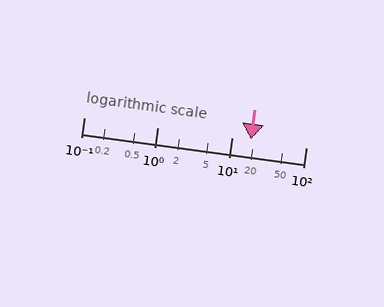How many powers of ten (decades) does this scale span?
The scale spans 3 decades, from 0.1 to 100.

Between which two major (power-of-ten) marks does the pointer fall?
The pointer is between 10 and 100.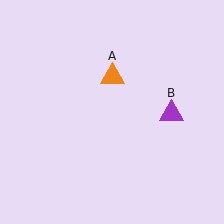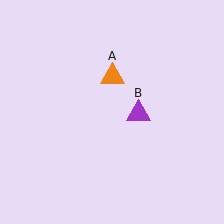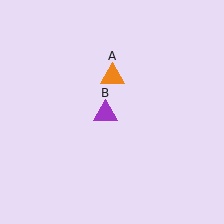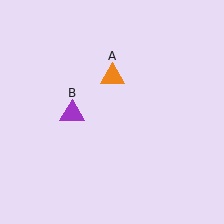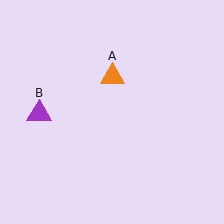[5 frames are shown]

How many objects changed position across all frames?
1 object changed position: purple triangle (object B).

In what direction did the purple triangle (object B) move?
The purple triangle (object B) moved left.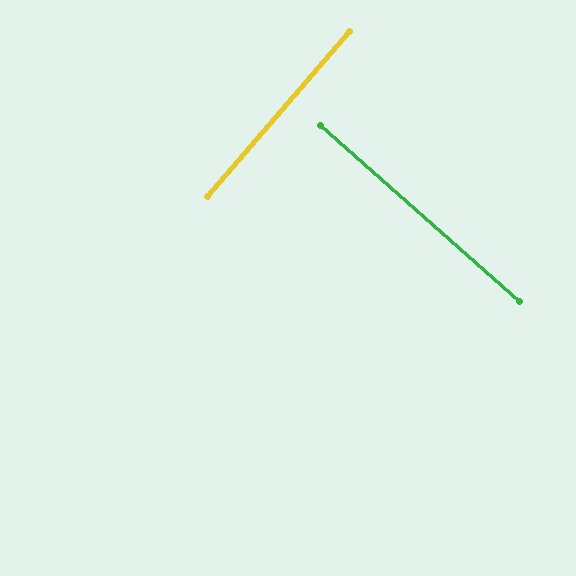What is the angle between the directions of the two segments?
Approximately 89 degrees.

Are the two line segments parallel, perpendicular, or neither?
Perpendicular — they meet at approximately 89°.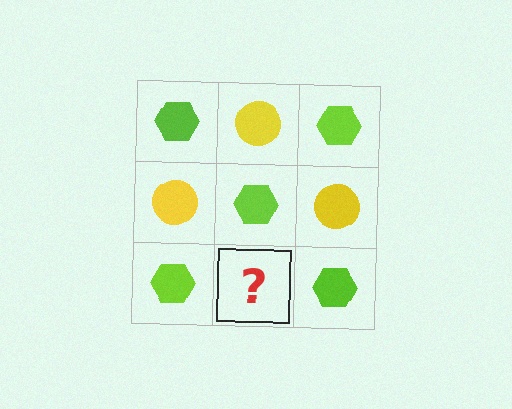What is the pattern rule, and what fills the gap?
The rule is that it alternates lime hexagon and yellow circle in a checkerboard pattern. The gap should be filled with a yellow circle.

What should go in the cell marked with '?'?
The missing cell should contain a yellow circle.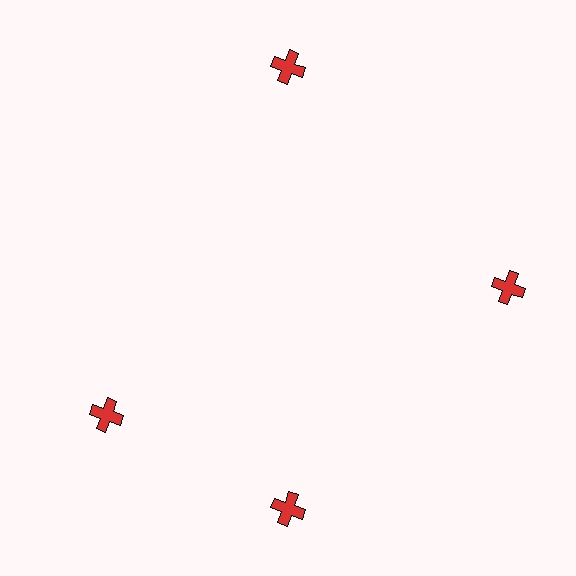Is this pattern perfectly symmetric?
No. The 4 red crosses are arranged in a ring, but one element near the 9 o'clock position is rotated out of alignment along the ring, breaking the 4-fold rotational symmetry.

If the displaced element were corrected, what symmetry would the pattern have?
It would have 4-fold rotational symmetry — the pattern would map onto itself every 90 degrees.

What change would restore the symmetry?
The symmetry would be restored by rotating it back into even spacing with its neighbors so that all 4 crosses sit at equal angles and equal distance from the center.